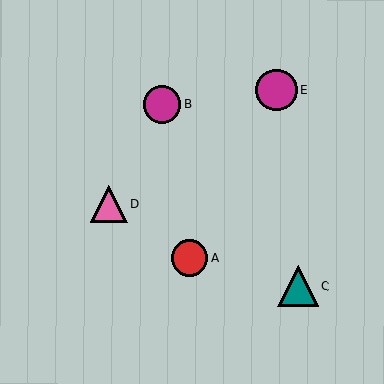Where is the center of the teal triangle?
The center of the teal triangle is at (298, 286).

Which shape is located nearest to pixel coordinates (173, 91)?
The magenta circle (labeled B) at (162, 104) is nearest to that location.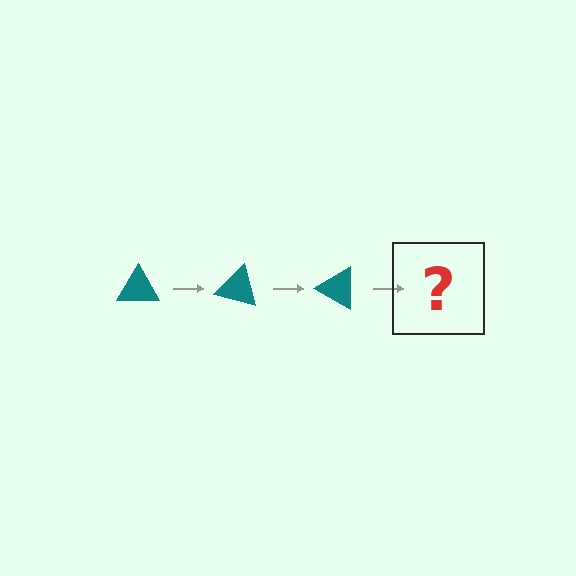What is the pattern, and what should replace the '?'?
The pattern is that the triangle rotates 15 degrees each step. The '?' should be a teal triangle rotated 45 degrees.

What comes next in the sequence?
The next element should be a teal triangle rotated 45 degrees.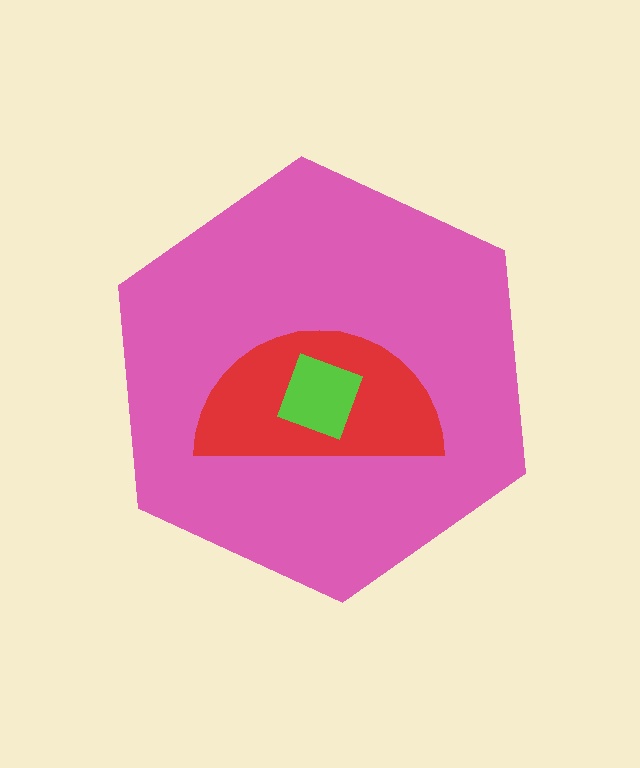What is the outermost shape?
The pink hexagon.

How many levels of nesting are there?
3.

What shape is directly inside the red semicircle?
The lime square.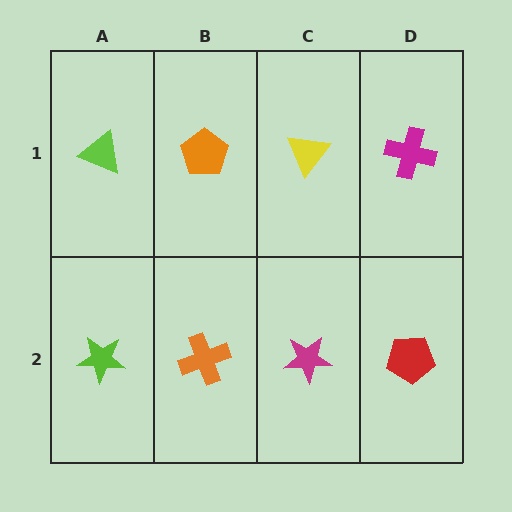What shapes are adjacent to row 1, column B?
An orange cross (row 2, column B), a lime triangle (row 1, column A), a yellow triangle (row 1, column C).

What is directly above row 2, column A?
A lime triangle.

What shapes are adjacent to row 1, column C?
A magenta star (row 2, column C), an orange pentagon (row 1, column B), a magenta cross (row 1, column D).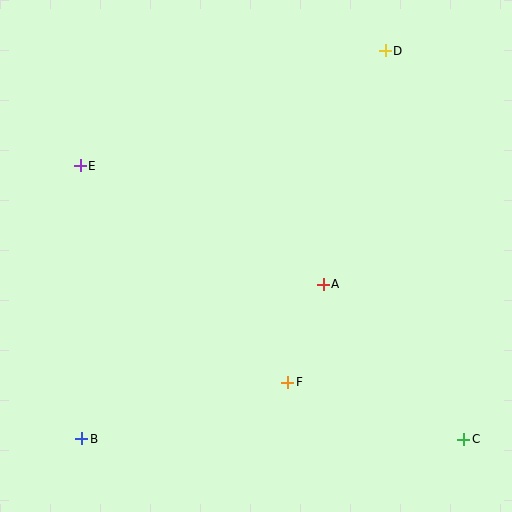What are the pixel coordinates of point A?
Point A is at (323, 284).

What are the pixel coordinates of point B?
Point B is at (82, 439).